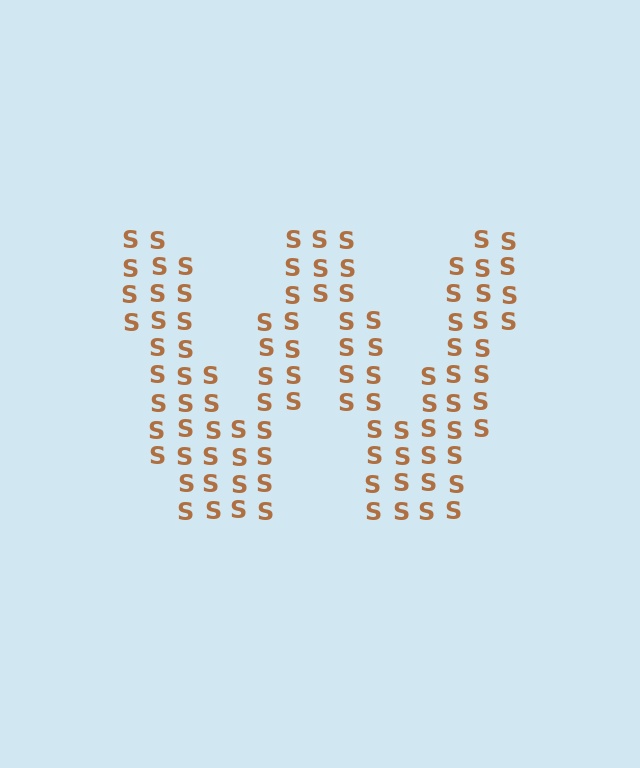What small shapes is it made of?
It is made of small letter S's.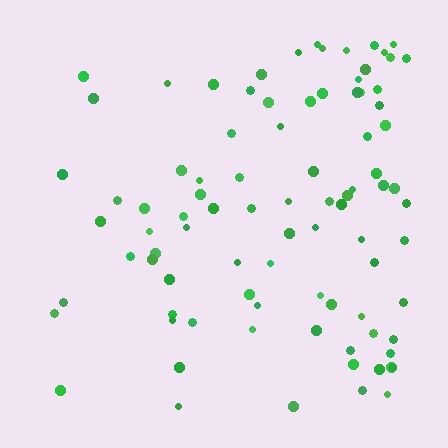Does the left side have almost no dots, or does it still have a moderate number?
Still a moderate number, just noticeably fewer than the right.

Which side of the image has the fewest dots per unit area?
The left.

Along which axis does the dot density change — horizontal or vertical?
Horizontal.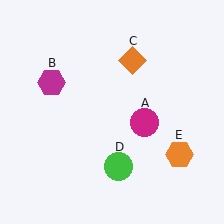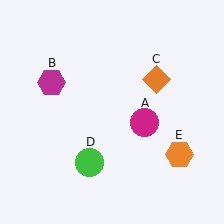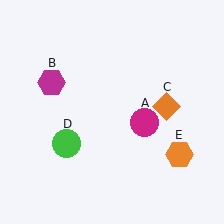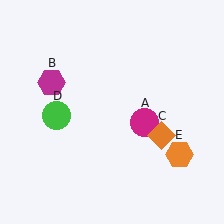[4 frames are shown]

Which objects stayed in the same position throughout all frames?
Magenta circle (object A) and magenta hexagon (object B) and orange hexagon (object E) remained stationary.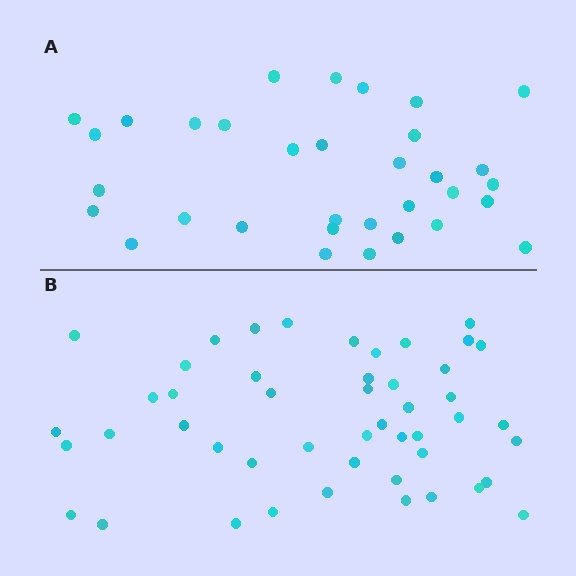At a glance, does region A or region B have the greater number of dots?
Region B (the bottom region) has more dots.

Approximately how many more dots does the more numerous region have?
Region B has approximately 15 more dots than region A.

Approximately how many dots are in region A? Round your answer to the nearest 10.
About 30 dots. (The exact count is 33, which rounds to 30.)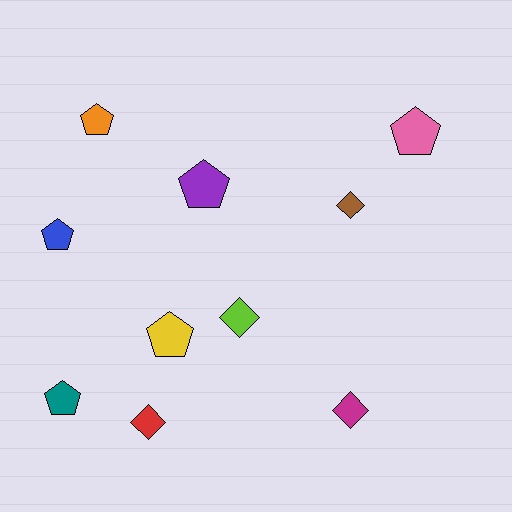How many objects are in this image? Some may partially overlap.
There are 10 objects.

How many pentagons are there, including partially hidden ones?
There are 6 pentagons.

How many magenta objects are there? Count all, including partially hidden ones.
There is 1 magenta object.